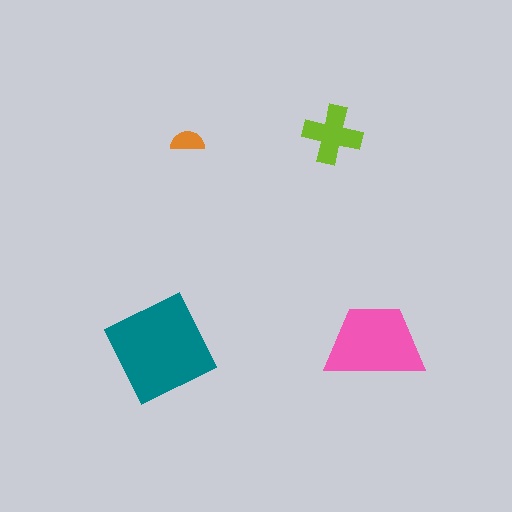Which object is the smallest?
The orange semicircle.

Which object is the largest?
The teal square.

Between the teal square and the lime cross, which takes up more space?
The teal square.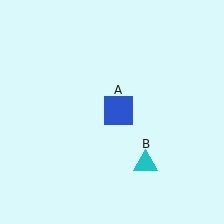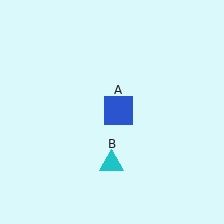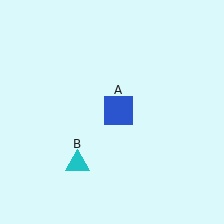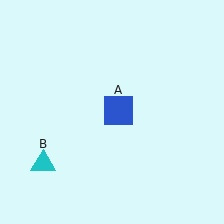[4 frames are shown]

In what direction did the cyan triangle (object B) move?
The cyan triangle (object B) moved left.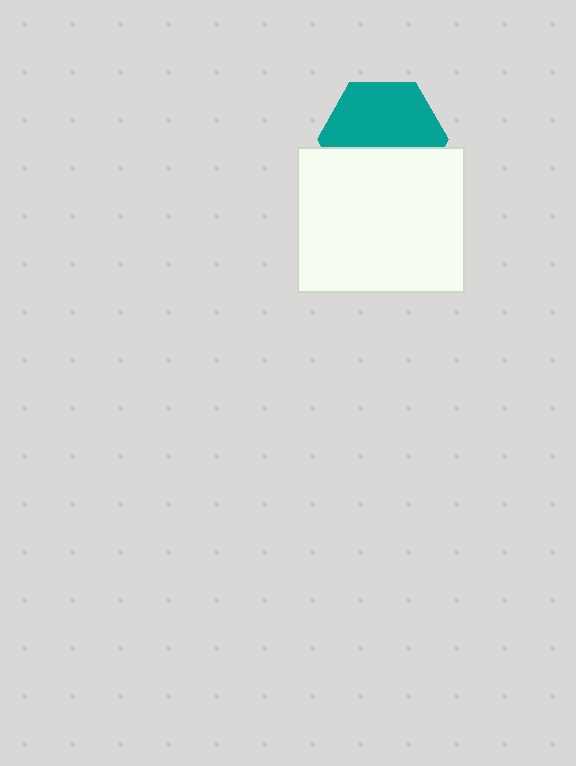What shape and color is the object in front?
The object in front is a white rectangle.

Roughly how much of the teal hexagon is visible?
About half of it is visible (roughly 59%).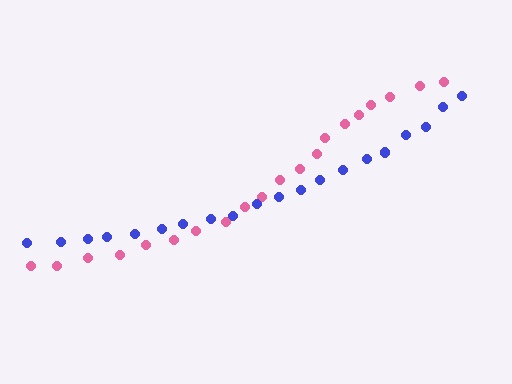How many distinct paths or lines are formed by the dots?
There are 2 distinct paths.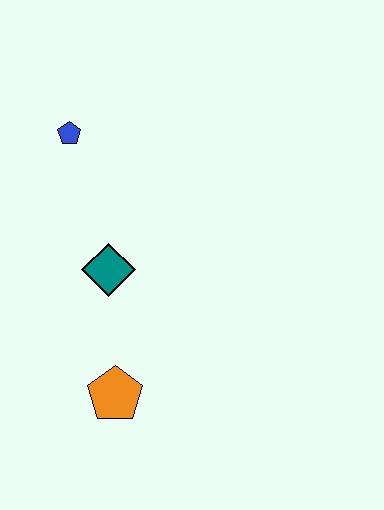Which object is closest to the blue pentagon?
The teal diamond is closest to the blue pentagon.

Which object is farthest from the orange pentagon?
The blue pentagon is farthest from the orange pentagon.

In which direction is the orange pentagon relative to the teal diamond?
The orange pentagon is below the teal diamond.